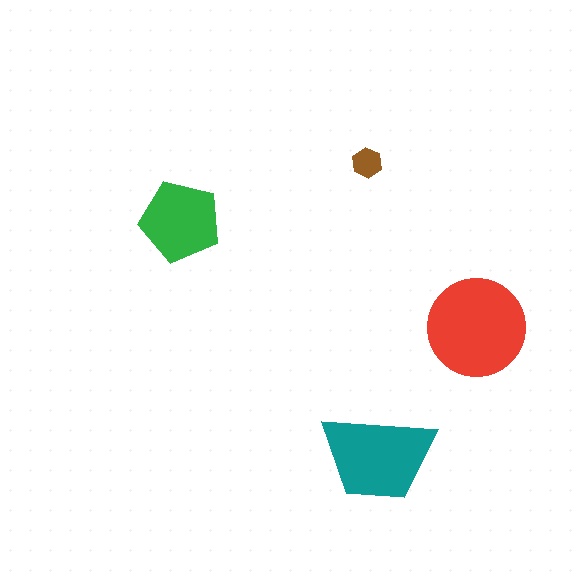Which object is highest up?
The brown hexagon is topmost.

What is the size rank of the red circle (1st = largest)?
1st.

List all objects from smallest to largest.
The brown hexagon, the green pentagon, the teal trapezoid, the red circle.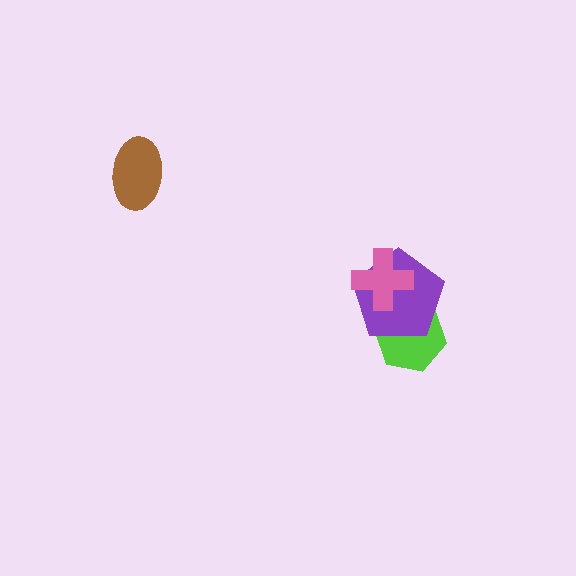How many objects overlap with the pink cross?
1 object overlaps with the pink cross.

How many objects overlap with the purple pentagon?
2 objects overlap with the purple pentagon.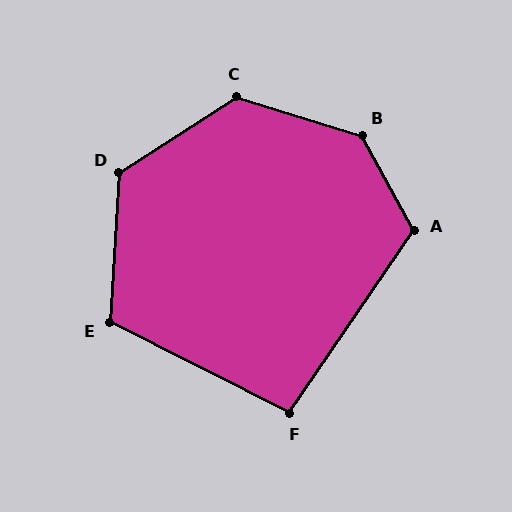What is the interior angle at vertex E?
Approximately 113 degrees (obtuse).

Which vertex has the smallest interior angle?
F, at approximately 98 degrees.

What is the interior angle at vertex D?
Approximately 126 degrees (obtuse).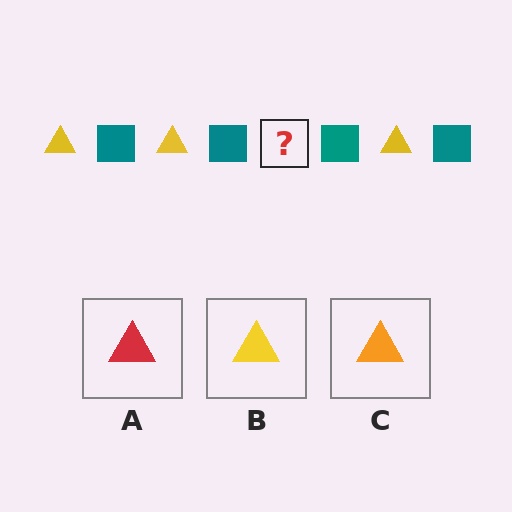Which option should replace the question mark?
Option B.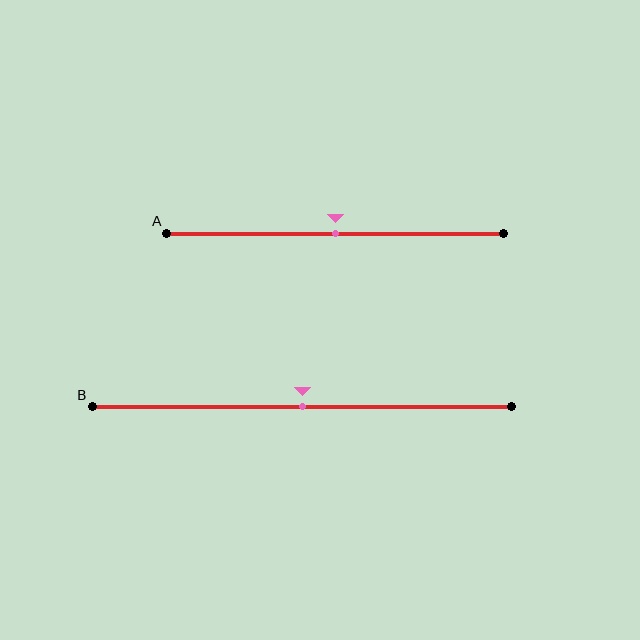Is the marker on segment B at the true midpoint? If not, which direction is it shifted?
Yes, the marker on segment B is at the true midpoint.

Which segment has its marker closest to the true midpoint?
Segment A has its marker closest to the true midpoint.